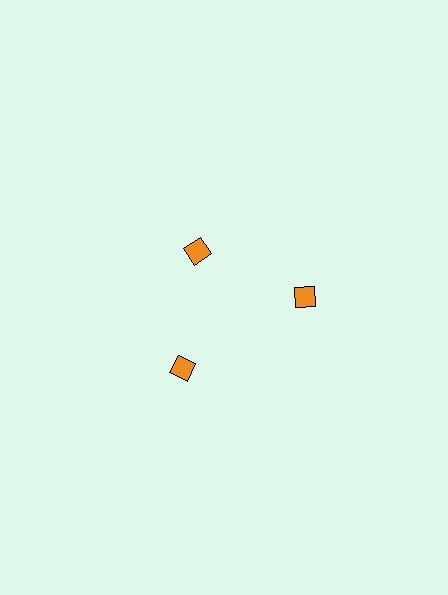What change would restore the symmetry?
The symmetry would be restored by moving it outward, back onto the ring so that all 3 diamonds sit at equal angles and equal distance from the center.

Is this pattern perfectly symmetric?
No. The 3 orange diamonds are arranged in a ring, but one element near the 11 o'clock position is pulled inward toward the center, breaking the 3-fold rotational symmetry.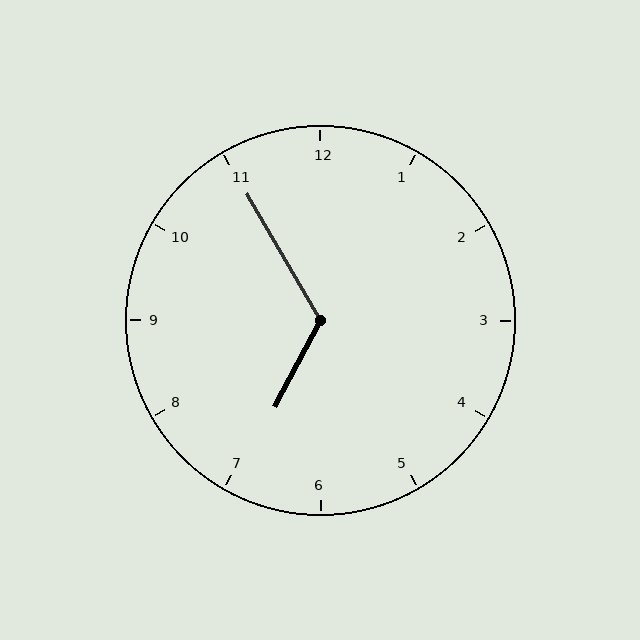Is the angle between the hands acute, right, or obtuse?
It is obtuse.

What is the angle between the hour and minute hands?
Approximately 122 degrees.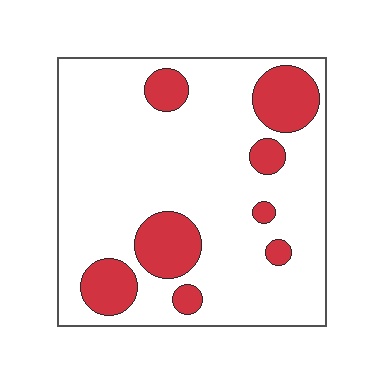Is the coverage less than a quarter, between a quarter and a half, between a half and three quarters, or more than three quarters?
Less than a quarter.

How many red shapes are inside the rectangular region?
8.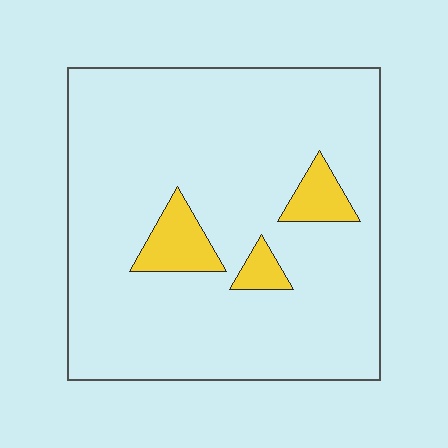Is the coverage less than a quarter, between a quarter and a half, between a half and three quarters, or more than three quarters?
Less than a quarter.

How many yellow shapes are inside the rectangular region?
3.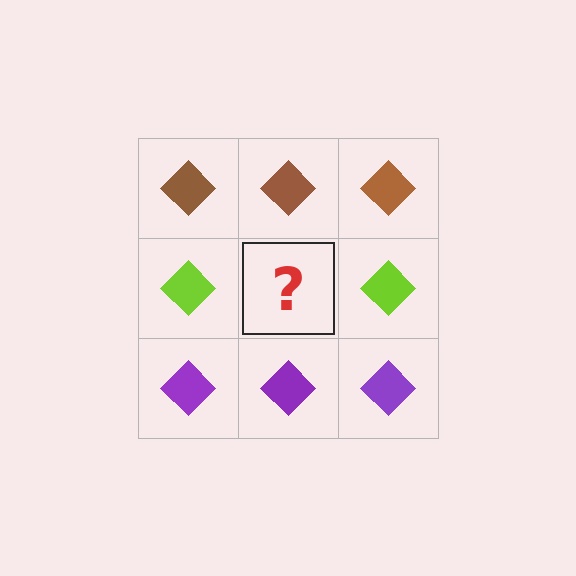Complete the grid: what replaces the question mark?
The question mark should be replaced with a lime diamond.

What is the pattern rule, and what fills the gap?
The rule is that each row has a consistent color. The gap should be filled with a lime diamond.